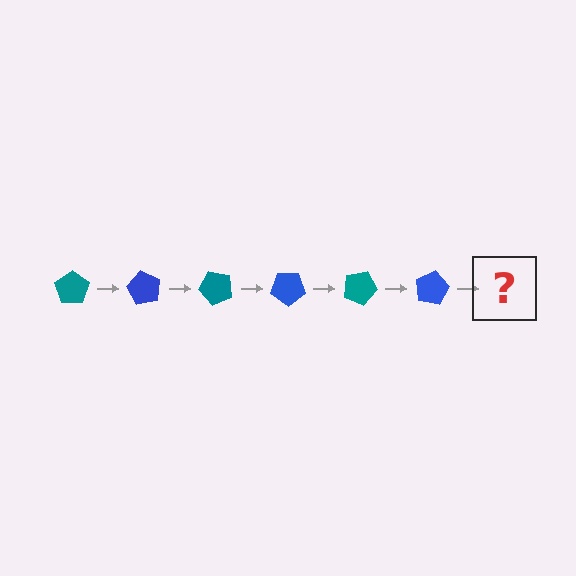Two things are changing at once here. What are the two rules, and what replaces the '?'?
The two rules are that it rotates 60 degrees each step and the color cycles through teal and blue. The '?' should be a teal pentagon, rotated 360 degrees from the start.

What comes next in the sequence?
The next element should be a teal pentagon, rotated 360 degrees from the start.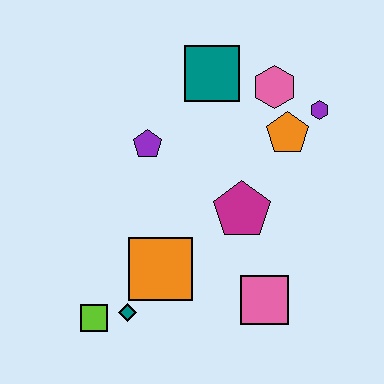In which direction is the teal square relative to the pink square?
The teal square is above the pink square.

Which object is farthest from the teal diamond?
The purple hexagon is farthest from the teal diamond.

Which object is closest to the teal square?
The pink hexagon is closest to the teal square.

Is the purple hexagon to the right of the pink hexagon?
Yes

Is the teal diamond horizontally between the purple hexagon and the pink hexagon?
No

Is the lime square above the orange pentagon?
No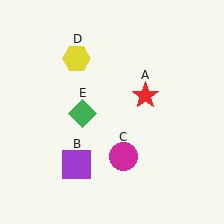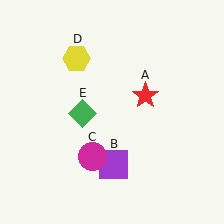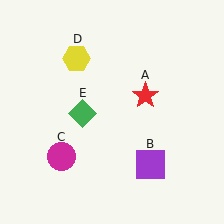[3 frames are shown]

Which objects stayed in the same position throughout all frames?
Red star (object A) and yellow hexagon (object D) and green diamond (object E) remained stationary.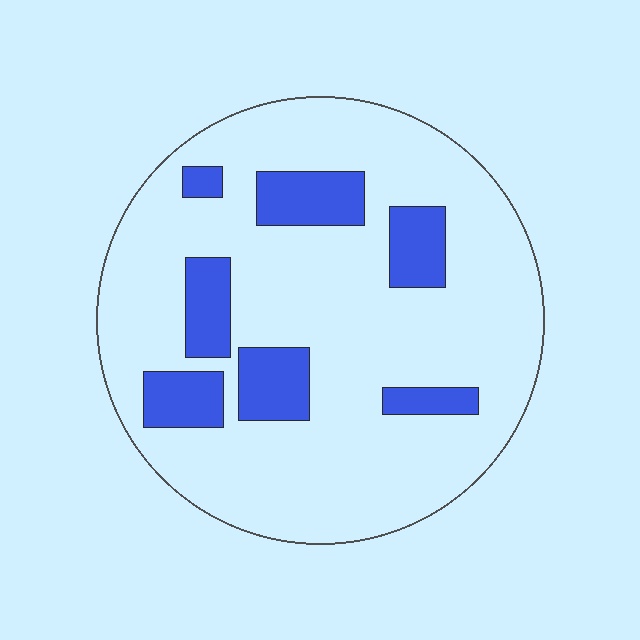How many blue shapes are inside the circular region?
7.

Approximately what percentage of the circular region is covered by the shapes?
Approximately 20%.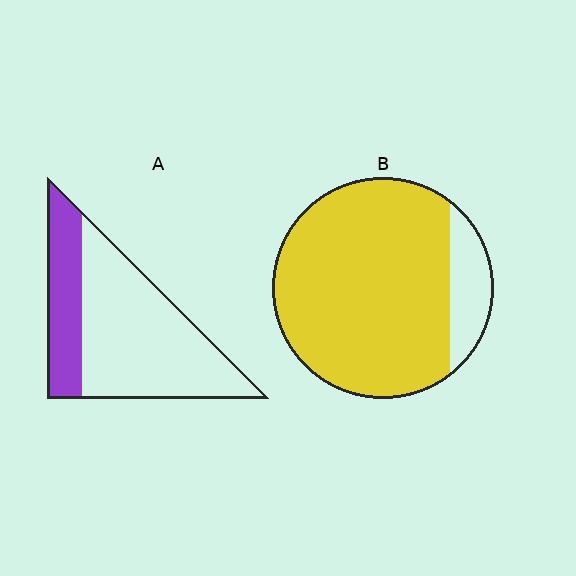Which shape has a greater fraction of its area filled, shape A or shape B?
Shape B.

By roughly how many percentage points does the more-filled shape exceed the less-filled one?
By roughly 55 percentage points (B over A).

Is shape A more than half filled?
No.